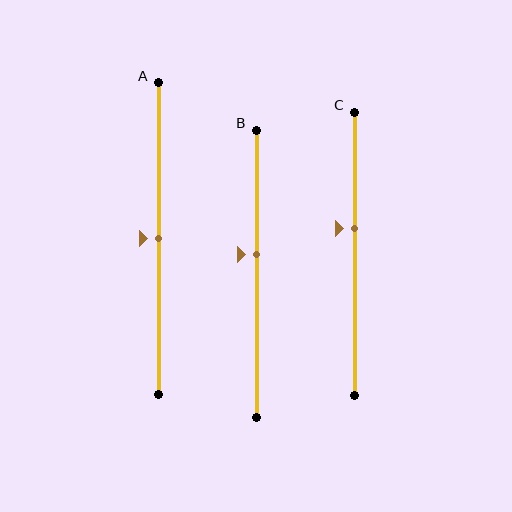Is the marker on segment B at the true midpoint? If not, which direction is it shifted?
No, the marker on segment B is shifted upward by about 7% of the segment length.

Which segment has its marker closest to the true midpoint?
Segment A has its marker closest to the true midpoint.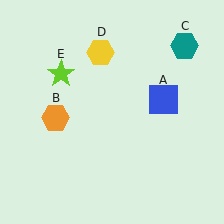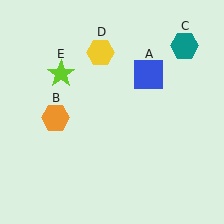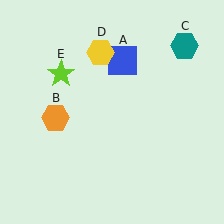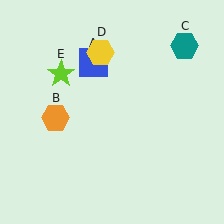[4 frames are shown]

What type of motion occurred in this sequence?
The blue square (object A) rotated counterclockwise around the center of the scene.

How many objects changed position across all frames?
1 object changed position: blue square (object A).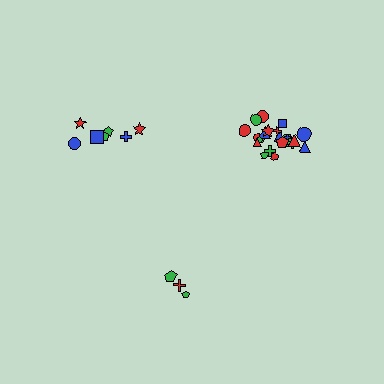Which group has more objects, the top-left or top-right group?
The top-right group.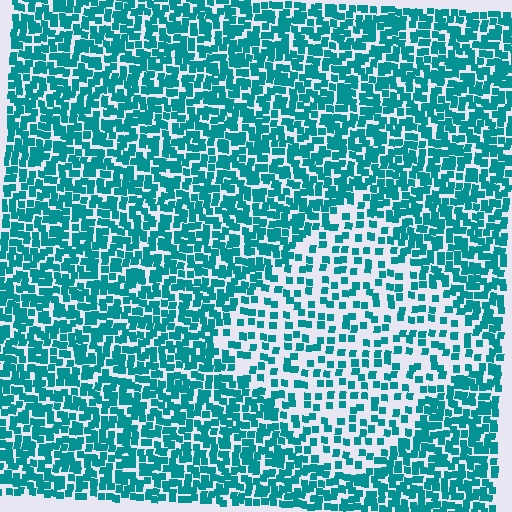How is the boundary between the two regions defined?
The boundary is defined by a change in element density (approximately 2.1x ratio). All elements are the same color, size, and shape.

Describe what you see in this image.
The image contains small teal elements arranged at two different densities. A diamond-shaped region is visible where the elements are less densely packed than the surrounding area.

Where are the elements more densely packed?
The elements are more densely packed outside the diamond boundary.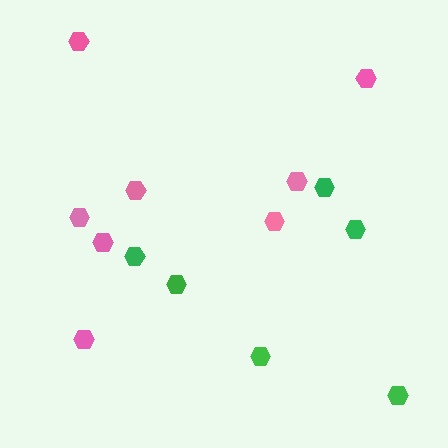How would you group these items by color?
There are 2 groups: one group of green hexagons (6) and one group of pink hexagons (8).